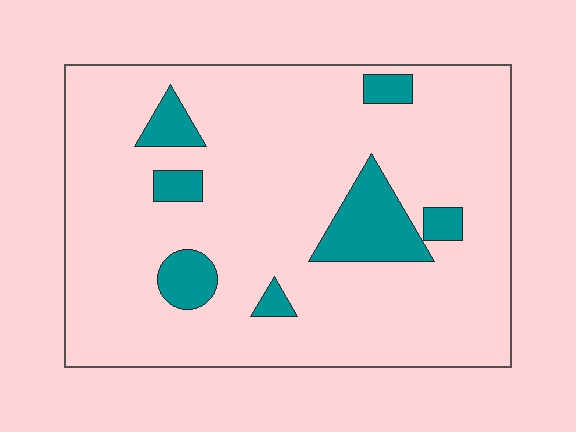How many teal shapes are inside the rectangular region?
7.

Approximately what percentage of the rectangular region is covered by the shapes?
Approximately 15%.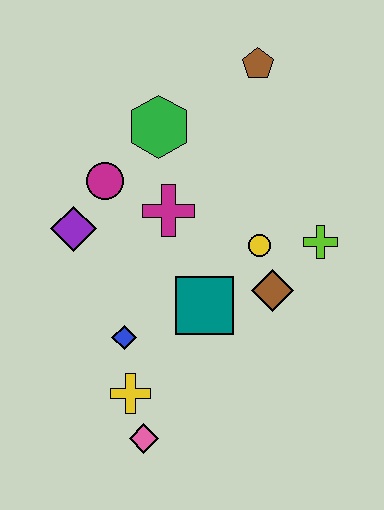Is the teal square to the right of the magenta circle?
Yes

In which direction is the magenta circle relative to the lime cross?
The magenta circle is to the left of the lime cross.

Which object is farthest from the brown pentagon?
The pink diamond is farthest from the brown pentagon.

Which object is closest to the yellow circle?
The brown diamond is closest to the yellow circle.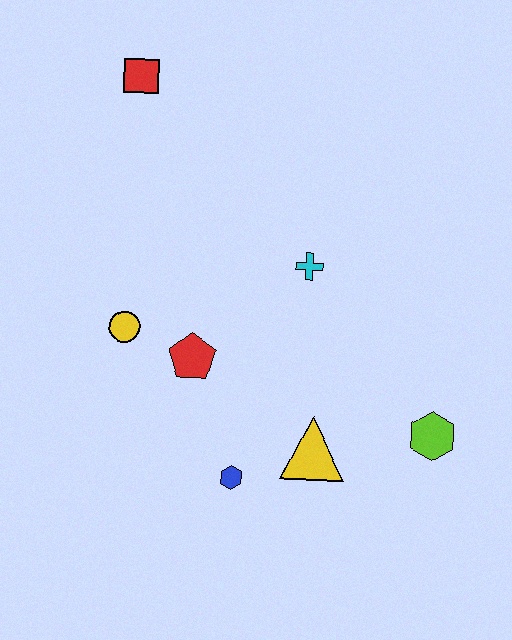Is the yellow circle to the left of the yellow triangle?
Yes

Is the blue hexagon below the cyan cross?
Yes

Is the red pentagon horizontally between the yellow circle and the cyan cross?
Yes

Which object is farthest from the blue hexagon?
The red square is farthest from the blue hexagon.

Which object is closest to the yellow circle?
The red pentagon is closest to the yellow circle.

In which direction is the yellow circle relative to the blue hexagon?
The yellow circle is above the blue hexagon.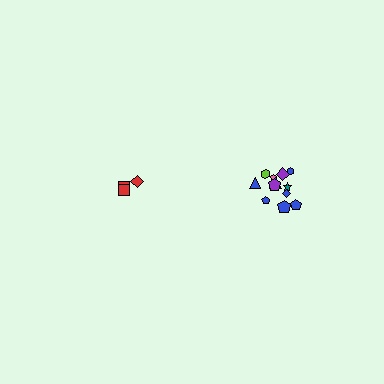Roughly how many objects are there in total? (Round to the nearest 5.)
Roughly 15 objects in total.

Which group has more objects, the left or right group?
The right group.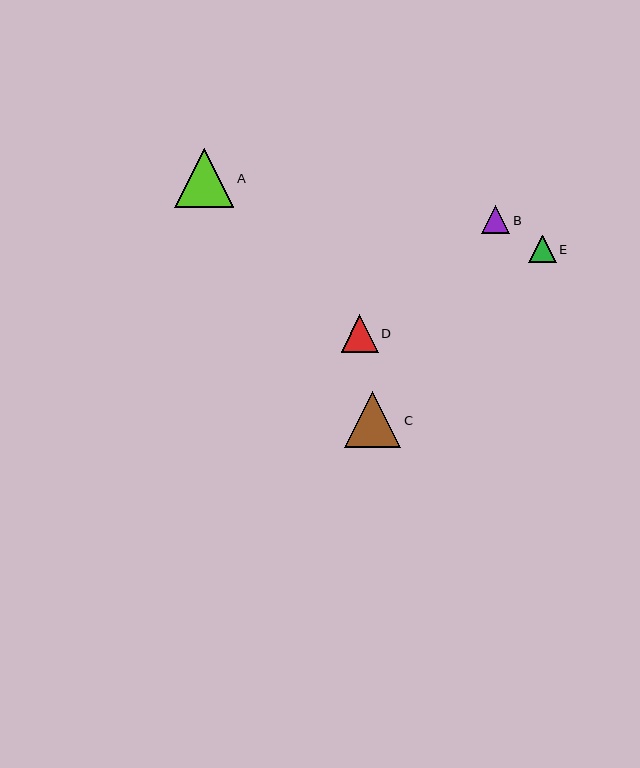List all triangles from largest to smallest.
From largest to smallest: A, C, D, B, E.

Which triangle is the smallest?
Triangle E is the smallest with a size of approximately 28 pixels.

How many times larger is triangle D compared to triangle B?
Triangle D is approximately 1.3 times the size of triangle B.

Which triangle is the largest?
Triangle A is the largest with a size of approximately 59 pixels.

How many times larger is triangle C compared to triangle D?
Triangle C is approximately 1.5 times the size of triangle D.